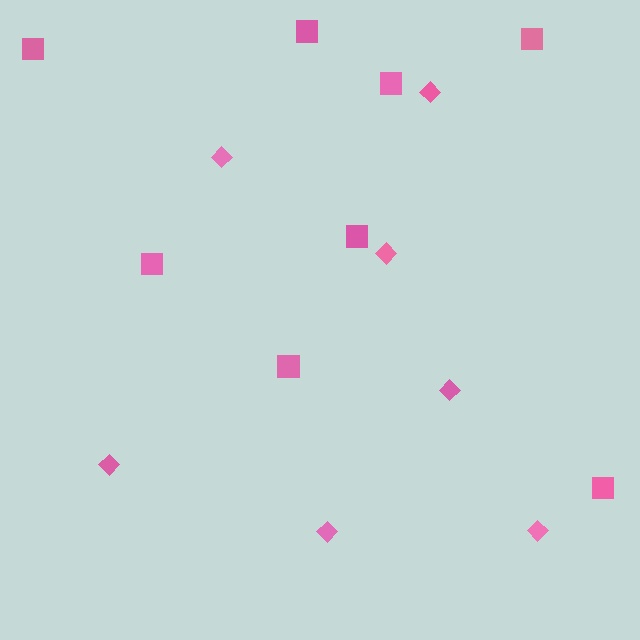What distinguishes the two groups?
There are 2 groups: one group of squares (8) and one group of diamonds (7).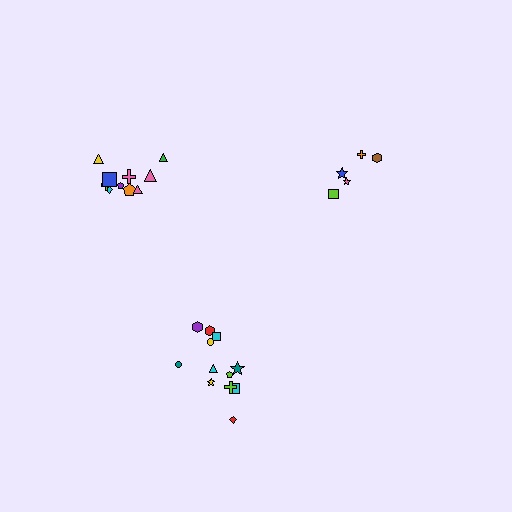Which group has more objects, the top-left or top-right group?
The top-left group.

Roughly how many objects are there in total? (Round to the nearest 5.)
Roughly 25 objects in total.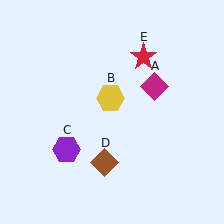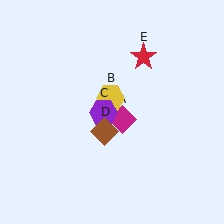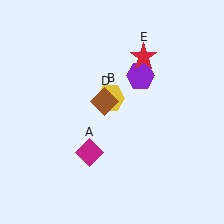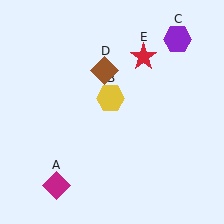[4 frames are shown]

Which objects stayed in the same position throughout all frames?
Yellow hexagon (object B) and red star (object E) remained stationary.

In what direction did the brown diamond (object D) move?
The brown diamond (object D) moved up.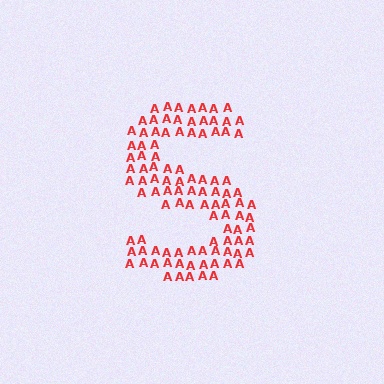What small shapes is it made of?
It is made of small letter A's.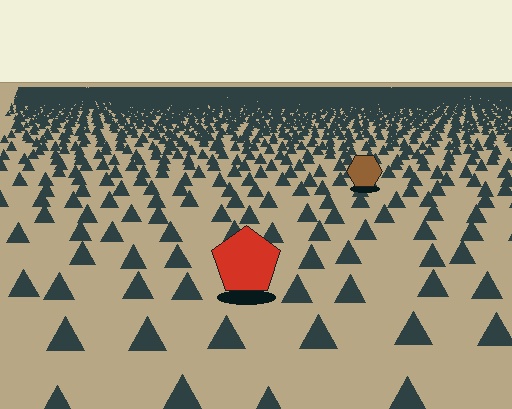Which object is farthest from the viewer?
The brown hexagon is farthest from the viewer. It appears smaller and the ground texture around it is denser.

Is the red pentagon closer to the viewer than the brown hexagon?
Yes. The red pentagon is closer — you can tell from the texture gradient: the ground texture is coarser near it.